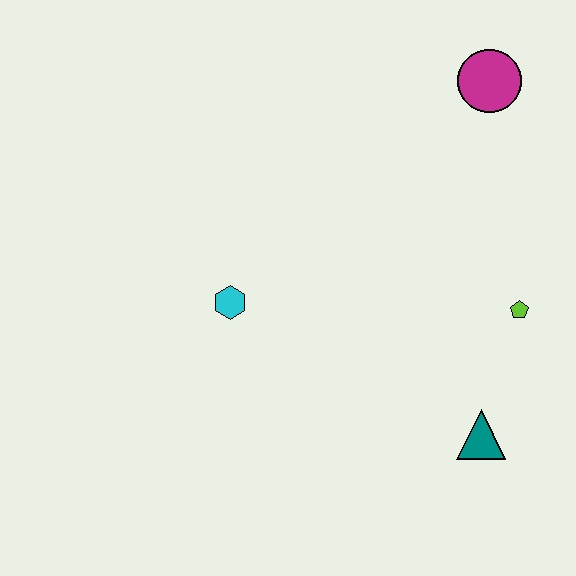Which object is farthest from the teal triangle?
The magenta circle is farthest from the teal triangle.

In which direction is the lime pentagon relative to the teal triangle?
The lime pentagon is above the teal triangle.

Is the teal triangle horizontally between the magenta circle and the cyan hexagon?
Yes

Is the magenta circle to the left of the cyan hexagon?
No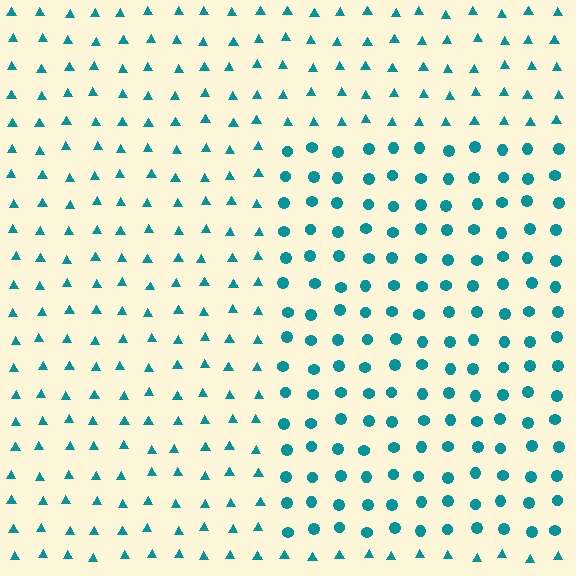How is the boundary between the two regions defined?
The boundary is defined by a change in element shape: circles inside vs. triangles outside. All elements share the same color and spacing.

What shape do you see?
I see a rectangle.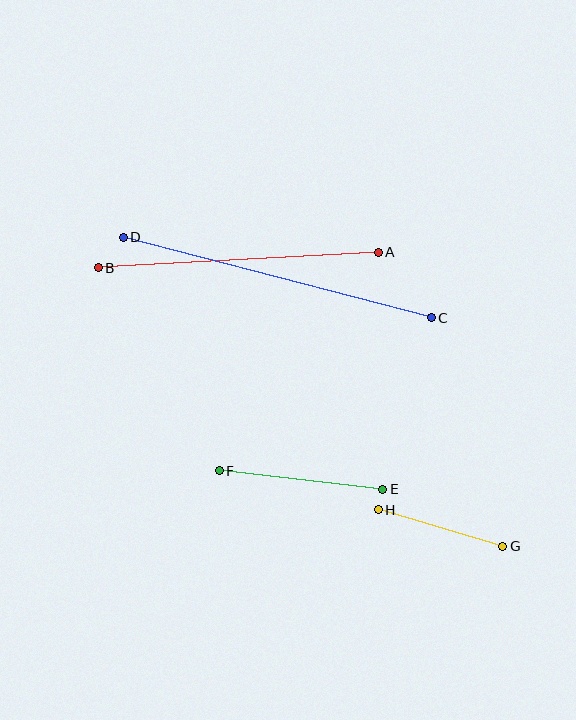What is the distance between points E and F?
The distance is approximately 164 pixels.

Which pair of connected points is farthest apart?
Points C and D are farthest apart.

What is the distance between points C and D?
The distance is approximately 319 pixels.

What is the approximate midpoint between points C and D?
The midpoint is at approximately (277, 278) pixels.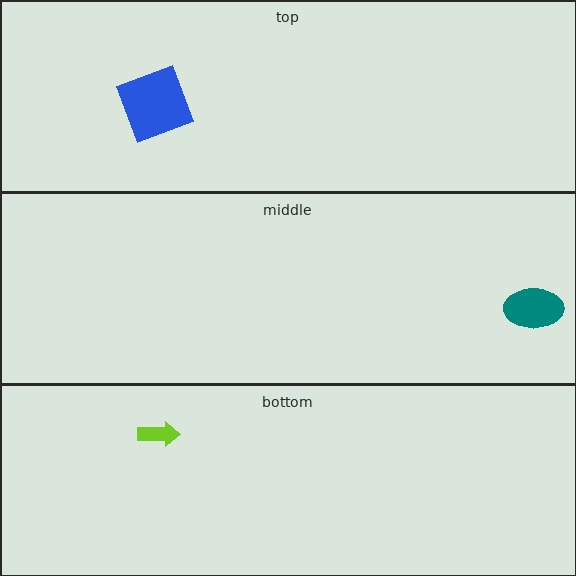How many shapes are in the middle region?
1.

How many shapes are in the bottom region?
1.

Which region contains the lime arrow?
The bottom region.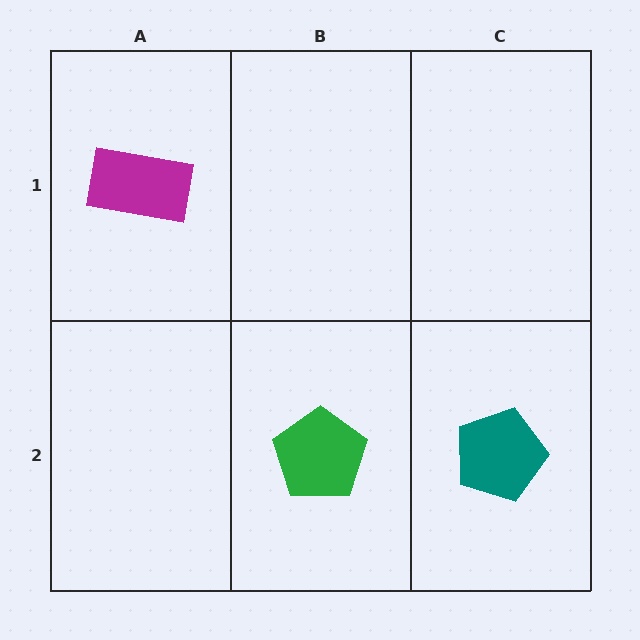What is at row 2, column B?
A green pentagon.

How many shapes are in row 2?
2 shapes.